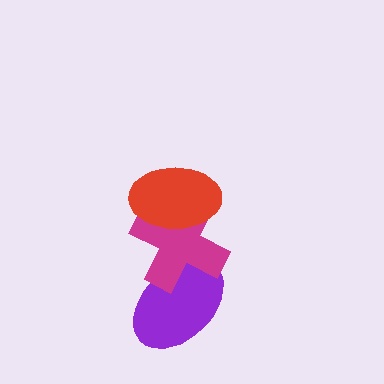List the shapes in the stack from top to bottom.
From top to bottom: the red ellipse, the magenta cross, the purple ellipse.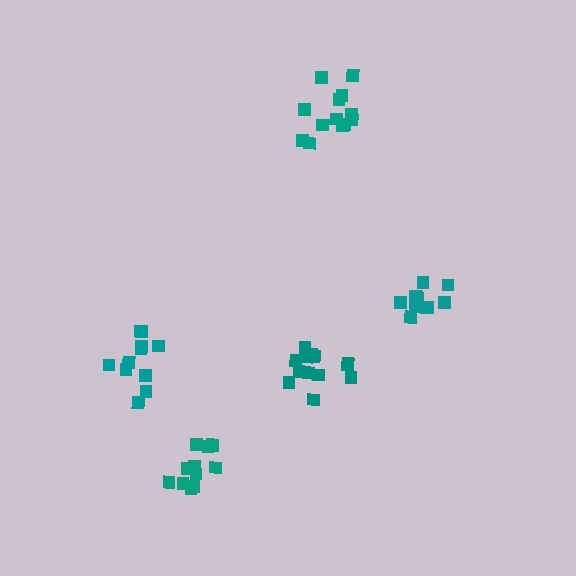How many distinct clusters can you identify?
There are 5 distinct clusters.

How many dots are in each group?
Group 1: 11 dots, Group 2: 11 dots, Group 3: 10 dots, Group 4: 13 dots, Group 5: 13 dots (58 total).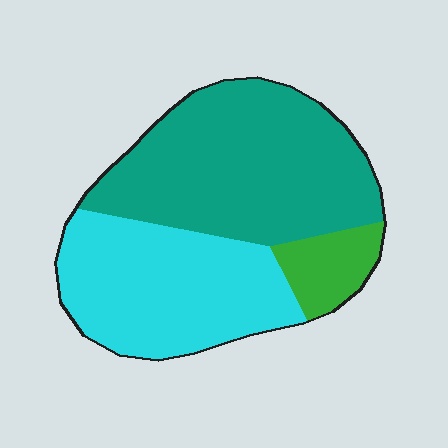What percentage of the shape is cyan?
Cyan takes up about two fifths (2/5) of the shape.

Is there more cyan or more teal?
Teal.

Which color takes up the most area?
Teal, at roughly 50%.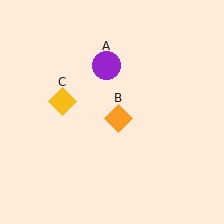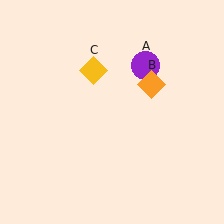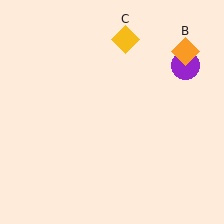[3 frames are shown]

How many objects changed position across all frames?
3 objects changed position: purple circle (object A), orange diamond (object B), yellow diamond (object C).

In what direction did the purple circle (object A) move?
The purple circle (object A) moved right.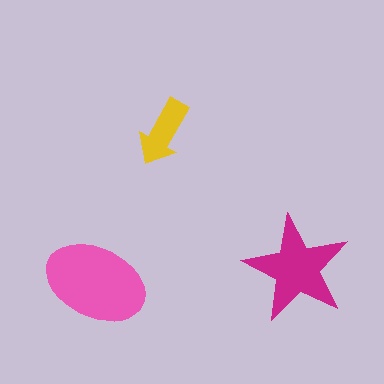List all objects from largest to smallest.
The pink ellipse, the magenta star, the yellow arrow.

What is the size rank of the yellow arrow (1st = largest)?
3rd.